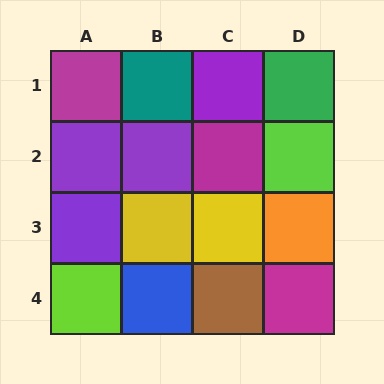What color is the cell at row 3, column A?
Purple.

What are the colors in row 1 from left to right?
Magenta, teal, purple, green.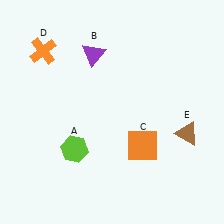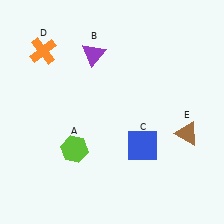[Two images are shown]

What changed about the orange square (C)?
In Image 1, C is orange. In Image 2, it changed to blue.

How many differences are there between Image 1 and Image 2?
There is 1 difference between the two images.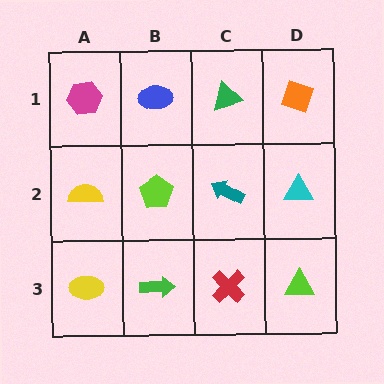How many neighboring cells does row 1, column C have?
3.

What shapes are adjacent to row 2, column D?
An orange diamond (row 1, column D), a lime triangle (row 3, column D), a teal arrow (row 2, column C).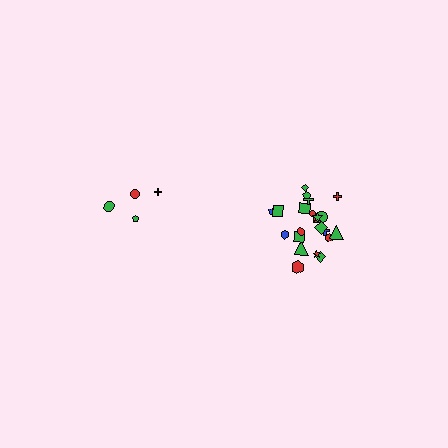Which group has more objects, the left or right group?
The right group.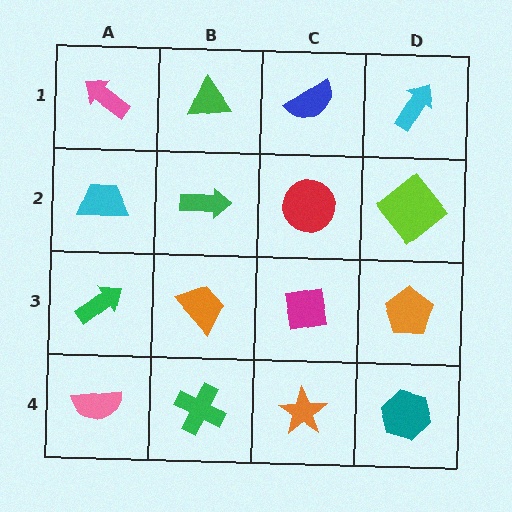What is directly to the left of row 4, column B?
A pink semicircle.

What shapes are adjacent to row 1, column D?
A lime diamond (row 2, column D), a blue semicircle (row 1, column C).